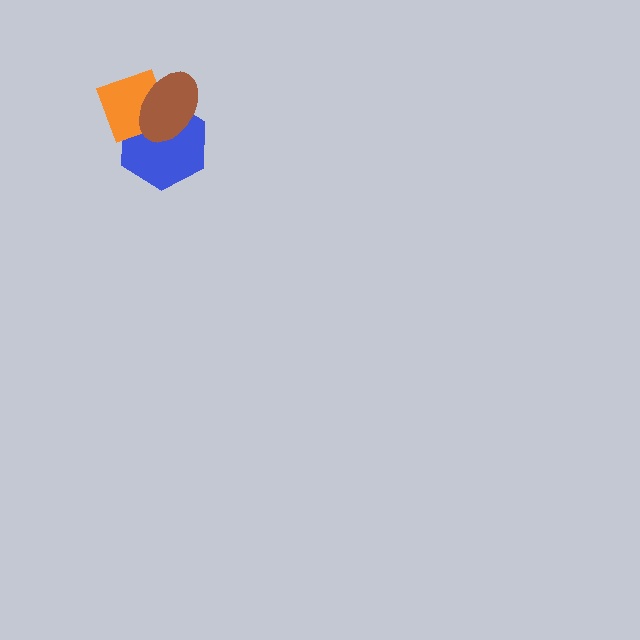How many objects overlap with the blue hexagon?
2 objects overlap with the blue hexagon.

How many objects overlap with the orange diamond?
2 objects overlap with the orange diamond.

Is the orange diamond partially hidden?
Yes, it is partially covered by another shape.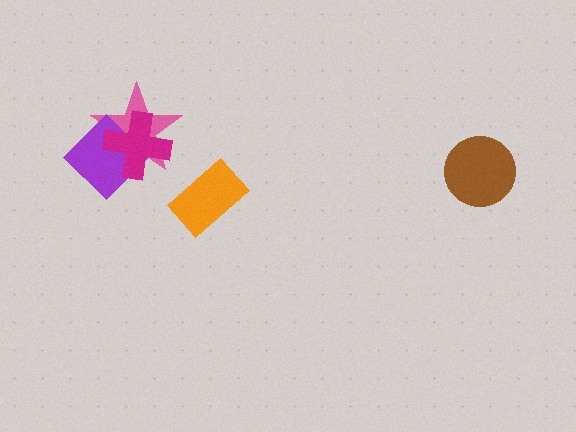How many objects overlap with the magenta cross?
2 objects overlap with the magenta cross.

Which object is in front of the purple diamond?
The magenta cross is in front of the purple diamond.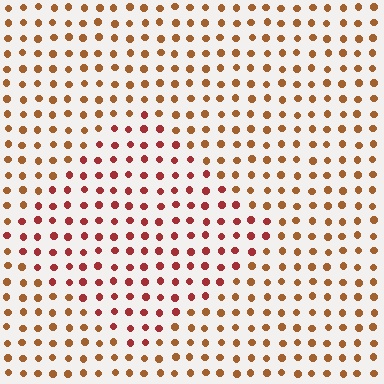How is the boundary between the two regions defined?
The boundary is defined purely by a slight shift in hue (about 29 degrees). Spacing, size, and orientation are identical on both sides.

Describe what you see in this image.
The image is filled with small brown elements in a uniform arrangement. A diamond-shaped region is visible where the elements are tinted to a slightly different hue, forming a subtle color boundary.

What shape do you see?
I see a diamond.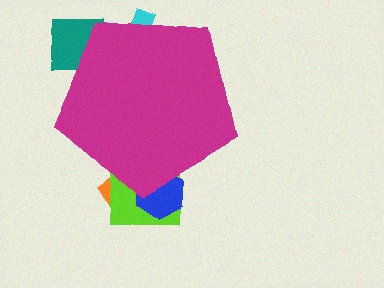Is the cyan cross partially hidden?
Yes, the cyan cross is partially hidden behind the magenta pentagon.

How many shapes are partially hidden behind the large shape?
6 shapes are partially hidden.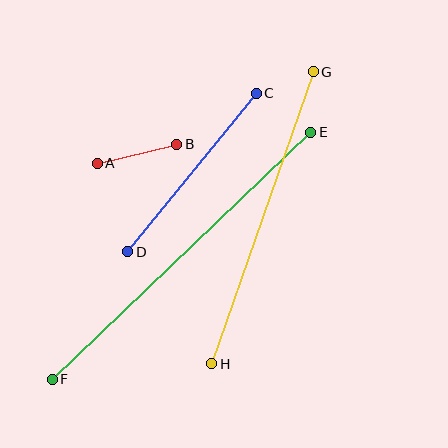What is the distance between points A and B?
The distance is approximately 82 pixels.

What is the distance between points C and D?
The distance is approximately 204 pixels.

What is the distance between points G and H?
The distance is approximately 309 pixels.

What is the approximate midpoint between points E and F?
The midpoint is at approximately (182, 256) pixels.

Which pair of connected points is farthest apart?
Points E and F are farthest apart.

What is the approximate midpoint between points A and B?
The midpoint is at approximately (137, 154) pixels.